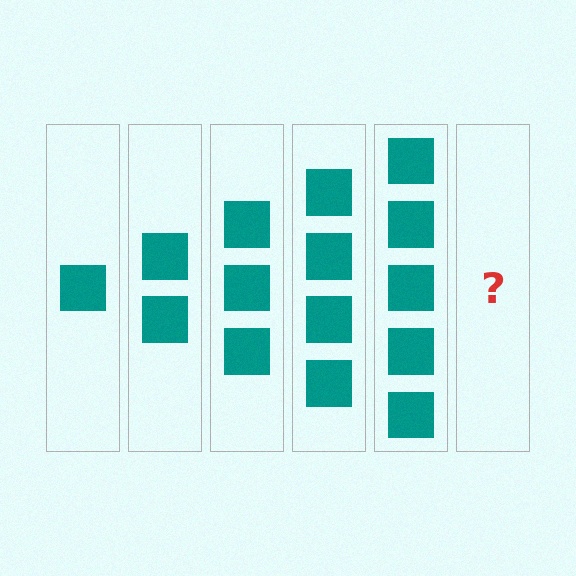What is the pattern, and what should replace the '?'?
The pattern is that each step adds one more square. The '?' should be 6 squares.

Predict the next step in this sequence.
The next step is 6 squares.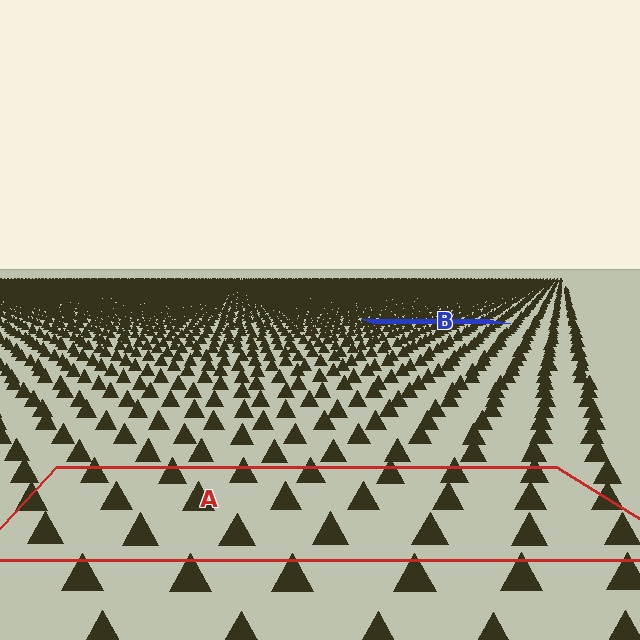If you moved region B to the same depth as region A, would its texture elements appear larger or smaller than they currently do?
They would appear larger. At a closer depth, the same texture elements are projected at a bigger on-screen size.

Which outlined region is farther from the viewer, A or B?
Region B is farther from the viewer — the texture elements inside it appear smaller and more densely packed.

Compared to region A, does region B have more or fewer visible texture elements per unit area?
Region B has more texture elements per unit area — they are packed more densely because it is farther away.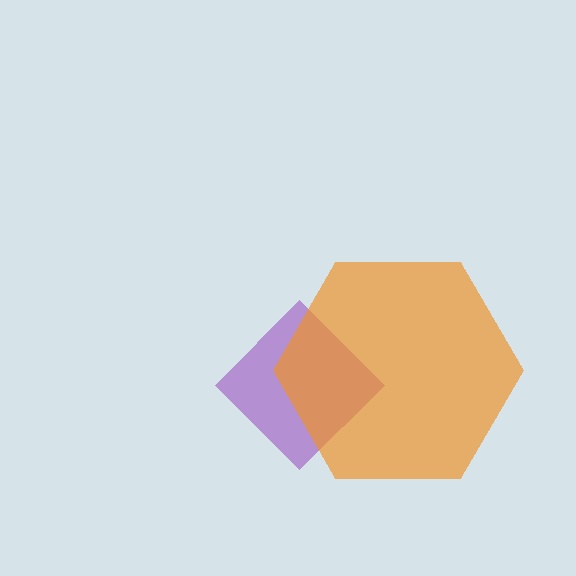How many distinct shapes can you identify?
There are 2 distinct shapes: a purple diamond, an orange hexagon.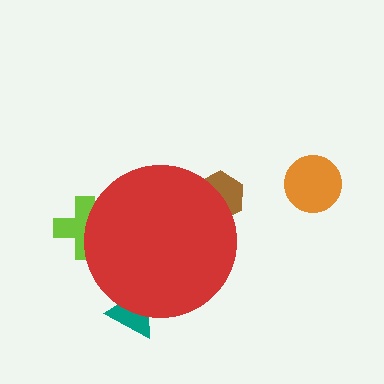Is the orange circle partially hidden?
No, the orange circle is fully visible.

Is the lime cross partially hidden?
Yes, the lime cross is partially hidden behind the red circle.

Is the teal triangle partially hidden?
Yes, the teal triangle is partially hidden behind the red circle.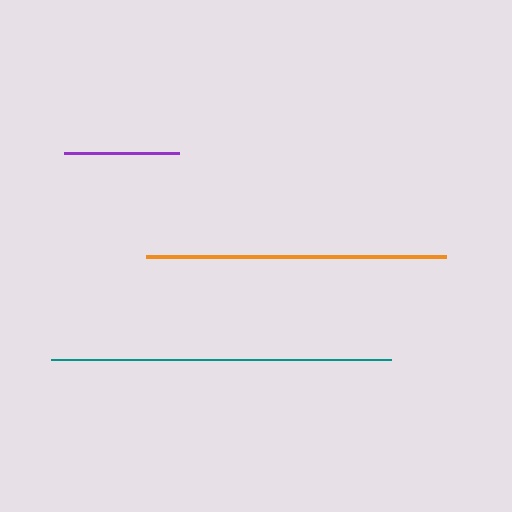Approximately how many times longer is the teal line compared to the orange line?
The teal line is approximately 1.1 times the length of the orange line.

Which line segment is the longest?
The teal line is the longest at approximately 340 pixels.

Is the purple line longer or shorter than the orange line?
The orange line is longer than the purple line.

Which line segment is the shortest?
The purple line is the shortest at approximately 115 pixels.